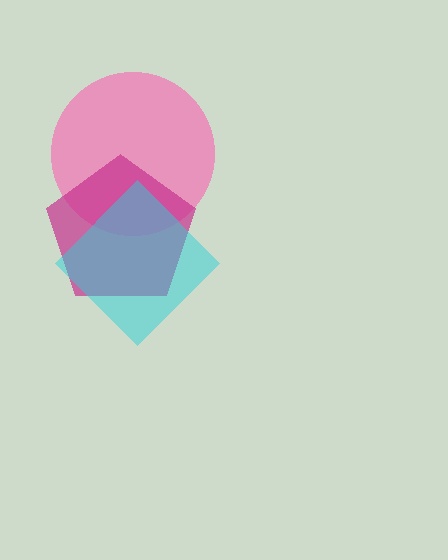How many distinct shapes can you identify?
There are 3 distinct shapes: a pink circle, a magenta pentagon, a cyan diamond.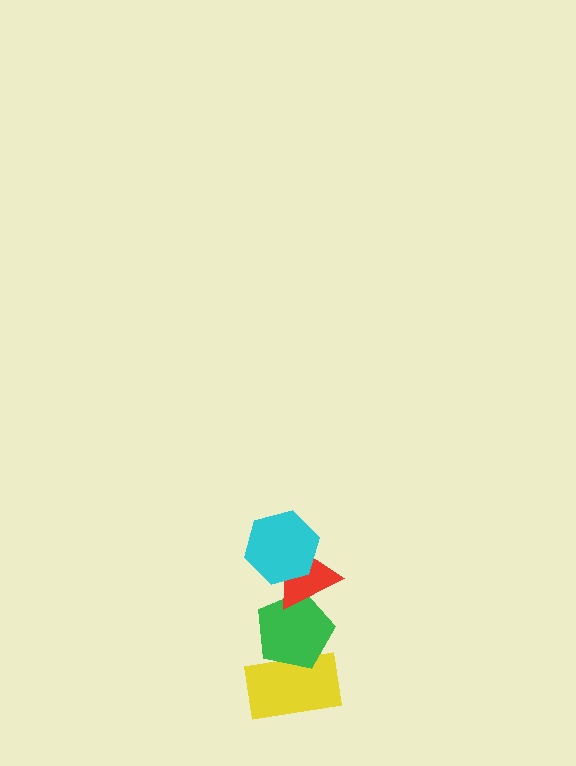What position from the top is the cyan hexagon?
The cyan hexagon is 1st from the top.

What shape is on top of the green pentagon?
The red triangle is on top of the green pentagon.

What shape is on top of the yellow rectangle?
The green pentagon is on top of the yellow rectangle.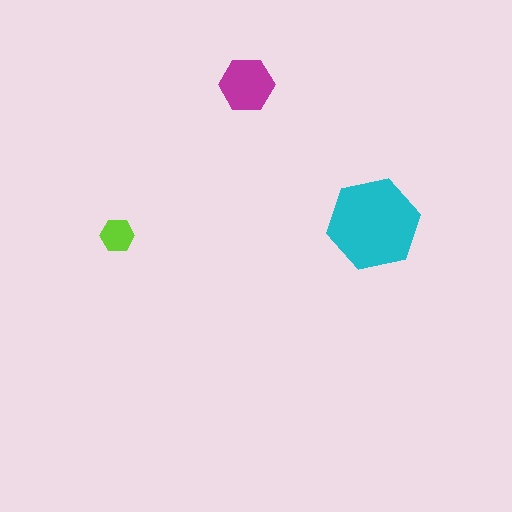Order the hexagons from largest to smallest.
the cyan one, the magenta one, the lime one.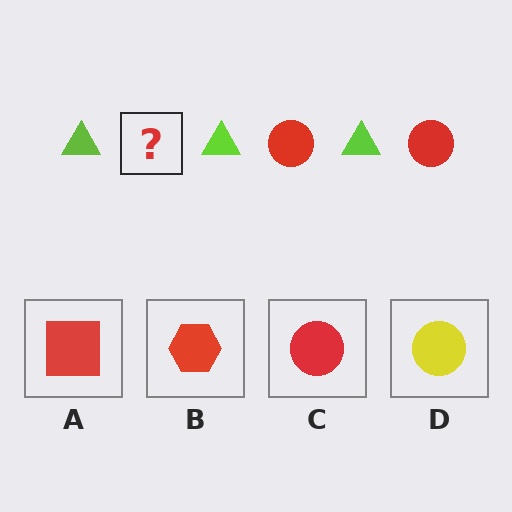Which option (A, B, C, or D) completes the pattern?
C.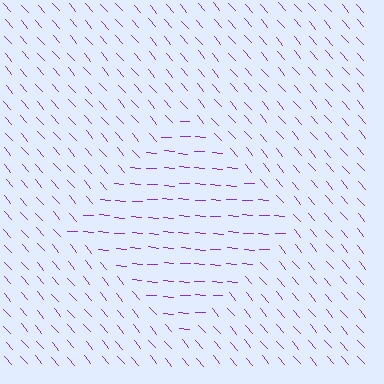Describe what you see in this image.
The image is filled with small purple line segments. A diamond region in the image has lines oriented differently from the surrounding lines, creating a visible texture boundary.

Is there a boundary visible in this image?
Yes, there is a texture boundary formed by a change in line orientation.